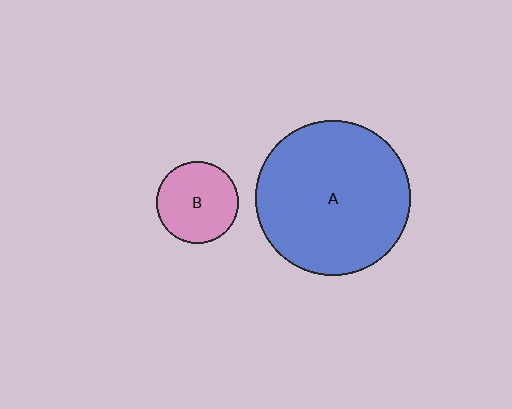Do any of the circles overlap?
No, none of the circles overlap.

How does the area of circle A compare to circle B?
Approximately 3.6 times.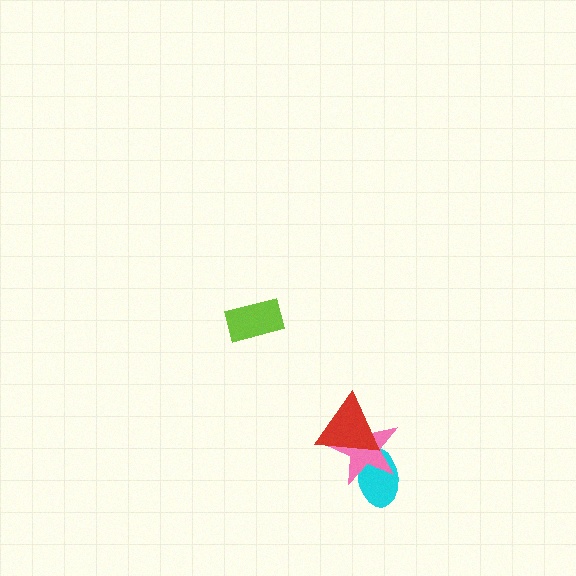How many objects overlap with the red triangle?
2 objects overlap with the red triangle.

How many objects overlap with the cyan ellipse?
2 objects overlap with the cyan ellipse.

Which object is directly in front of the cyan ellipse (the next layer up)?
The pink star is directly in front of the cyan ellipse.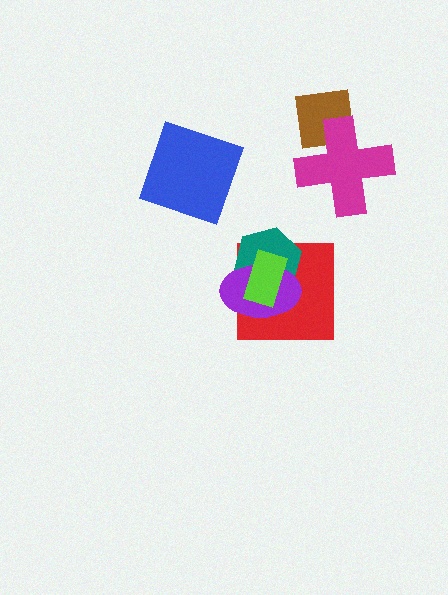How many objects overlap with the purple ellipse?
3 objects overlap with the purple ellipse.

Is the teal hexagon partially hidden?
Yes, it is partially covered by another shape.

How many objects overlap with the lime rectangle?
3 objects overlap with the lime rectangle.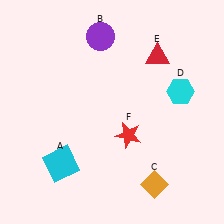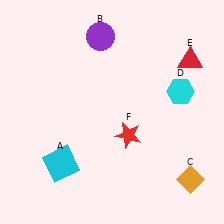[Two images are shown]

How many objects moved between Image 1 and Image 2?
2 objects moved between the two images.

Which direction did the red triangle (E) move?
The red triangle (E) moved right.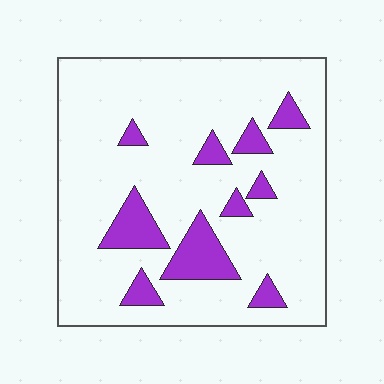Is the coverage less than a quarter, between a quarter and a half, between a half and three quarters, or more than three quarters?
Less than a quarter.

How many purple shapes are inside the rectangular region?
10.